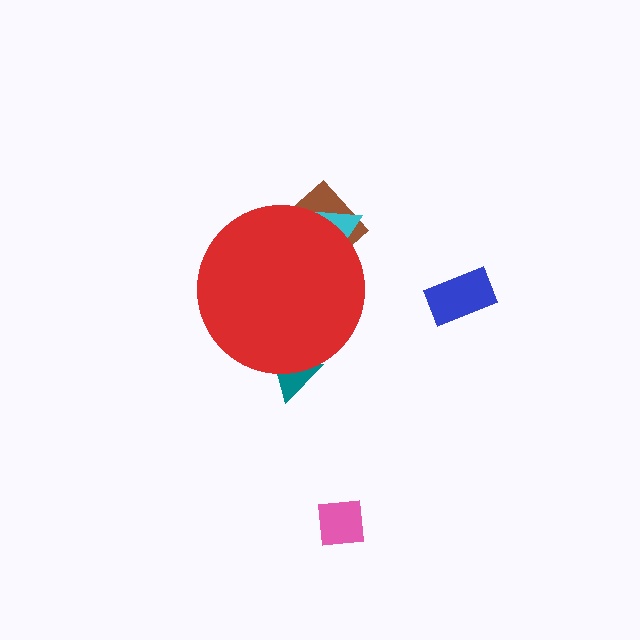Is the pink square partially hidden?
No, the pink square is fully visible.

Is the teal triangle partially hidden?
Yes, the teal triangle is partially hidden behind the red circle.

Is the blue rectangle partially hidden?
No, the blue rectangle is fully visible.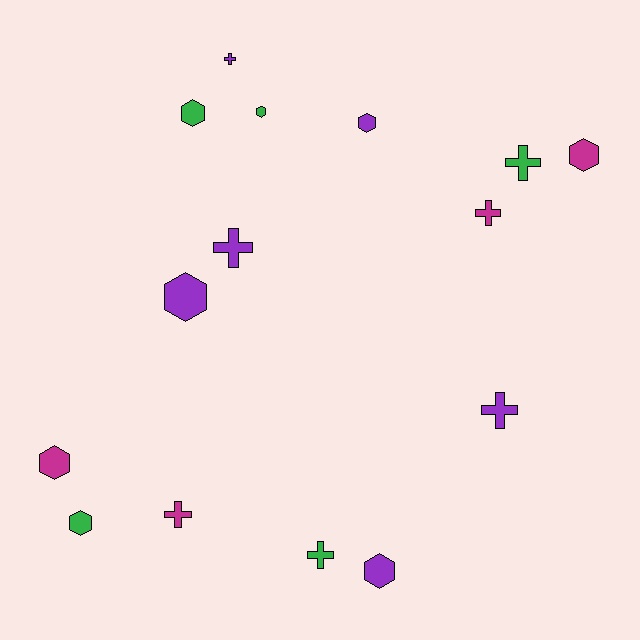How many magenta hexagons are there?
There are 2 magenta hexagons.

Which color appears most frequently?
Purple, with 6 objects.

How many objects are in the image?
There are 15 objects.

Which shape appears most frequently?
Hexagon, with 8 objects.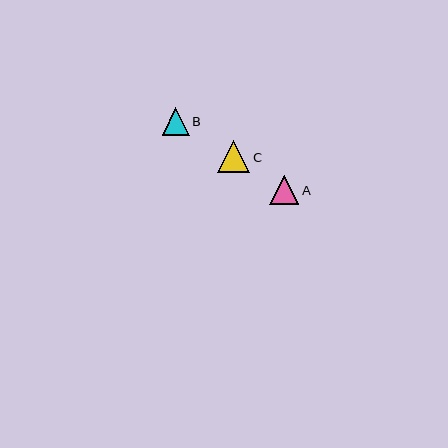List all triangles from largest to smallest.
From largest to smallest: C, A, B.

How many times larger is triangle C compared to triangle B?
Triangle C is approximately 1.2 times the size of triangle B.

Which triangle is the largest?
Triangle C is the largest with a size of approximately 32 pixels.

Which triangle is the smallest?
Triangle B is the smallest with a size of approximately 27 pixels.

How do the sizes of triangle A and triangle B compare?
Triangle A and triangle B are approximately the same size.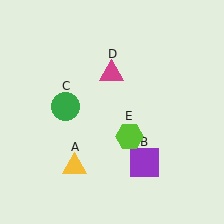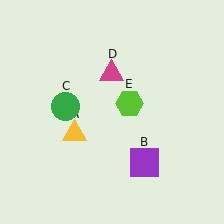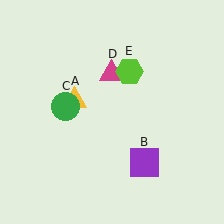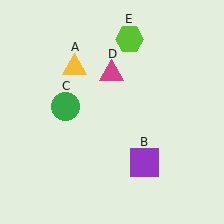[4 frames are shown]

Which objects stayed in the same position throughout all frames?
Purple square (object B) and green circle (object C) and magenta triangle (object D) remained stationary.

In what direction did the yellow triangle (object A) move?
The yellow triangle (object A) moved up.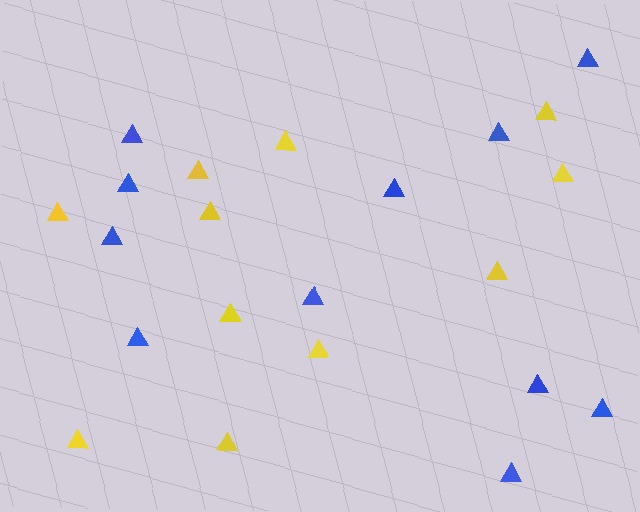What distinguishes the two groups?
There are 2 groups: one group of yellow triangles (11) and one group of blue triangles (11).